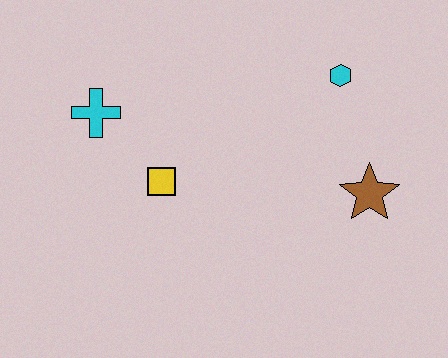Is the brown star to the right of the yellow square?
Yes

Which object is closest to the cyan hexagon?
The brown star is closest to the cyan hexagon.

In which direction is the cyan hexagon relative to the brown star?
The cyan hexagon is above the brown star.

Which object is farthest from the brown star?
The cyan cross is farthest from the brown star.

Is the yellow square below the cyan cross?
Yes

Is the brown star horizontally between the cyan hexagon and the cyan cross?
No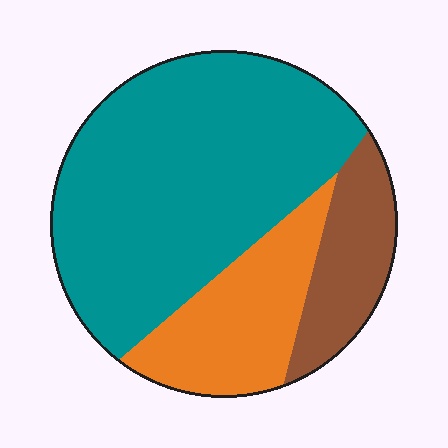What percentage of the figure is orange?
Orange covers 22% of the figure.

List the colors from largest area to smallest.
From largest to smallest: teal, orange, brown.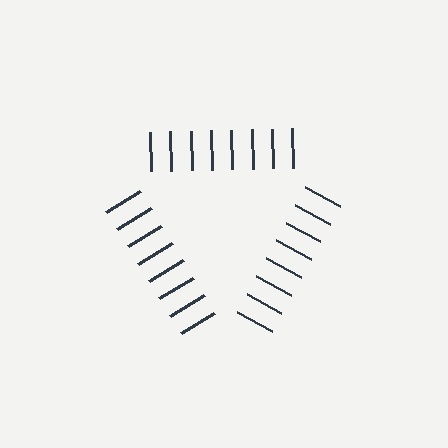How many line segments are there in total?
24 — 8 along each of the 3 edges.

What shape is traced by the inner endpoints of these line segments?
An illusory triangle — the line segments terminate on its edges but no continuous stroke is drawn.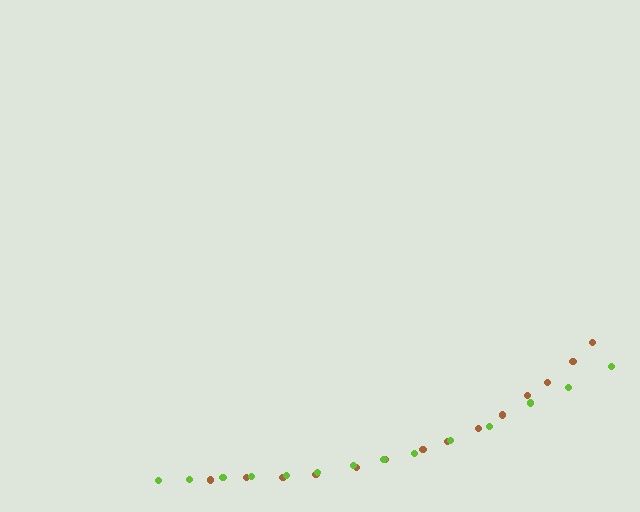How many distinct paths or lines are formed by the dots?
There are 2 distinct paths.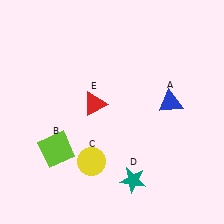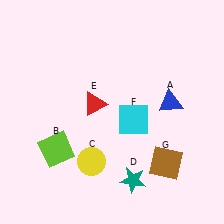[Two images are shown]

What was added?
A cyan square (F), a brown square (G) were added in Image 2.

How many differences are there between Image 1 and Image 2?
There are 2 differences between the two images.